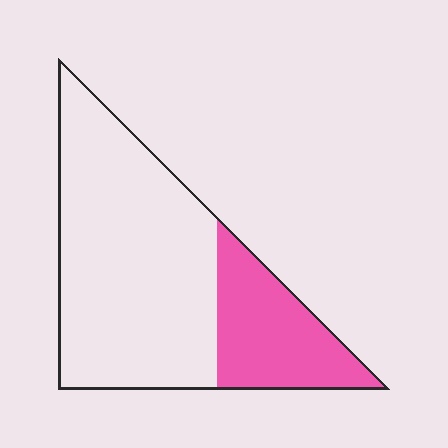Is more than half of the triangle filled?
No.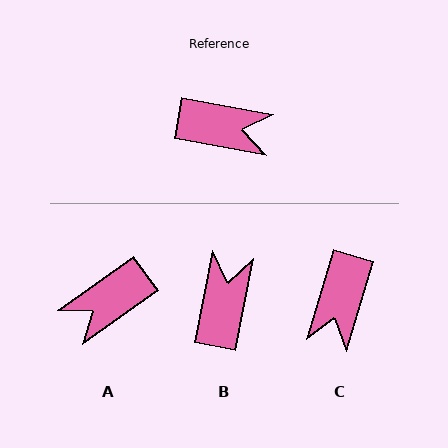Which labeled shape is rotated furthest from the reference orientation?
A, about 134 degrees away.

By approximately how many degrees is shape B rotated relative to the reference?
Approximately 90 degrees counter-clockwise.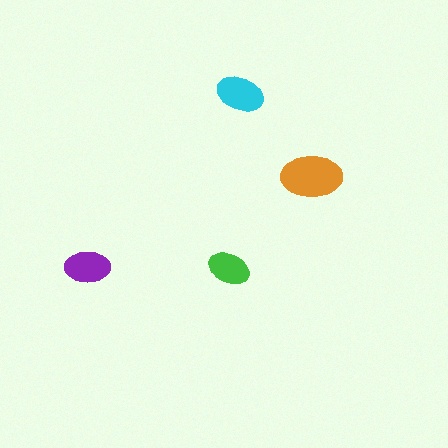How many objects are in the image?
There are 4 objects in the image.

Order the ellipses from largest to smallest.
the orange one, the cyan one, the purple one, the green one.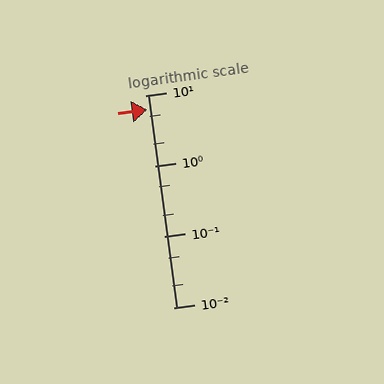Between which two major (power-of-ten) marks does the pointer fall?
The pointer is between 1 and 10.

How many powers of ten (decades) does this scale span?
The scale spans 3 decades, from 0.01 to 10.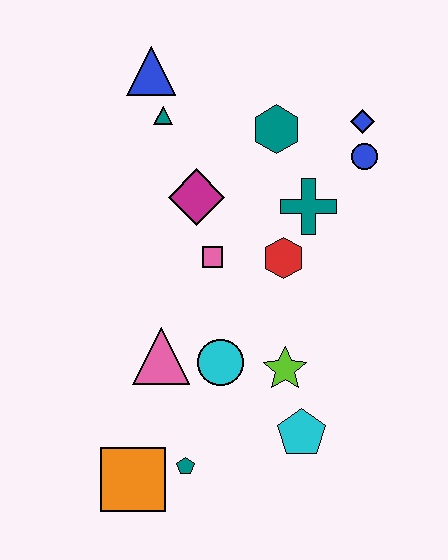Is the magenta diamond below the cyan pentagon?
No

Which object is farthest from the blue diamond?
The orange square is farthest from the blue diamond.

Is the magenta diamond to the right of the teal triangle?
Yes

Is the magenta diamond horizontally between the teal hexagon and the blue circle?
No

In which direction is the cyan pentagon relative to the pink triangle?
The cyan pentagon is to the right of the pink triangle.